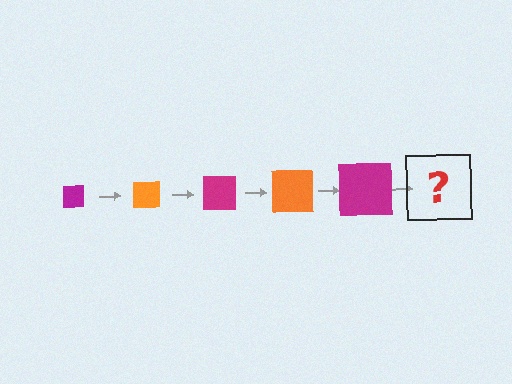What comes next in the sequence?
The next element should be an orange square, larger than the previous one.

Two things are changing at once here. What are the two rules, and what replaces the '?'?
The two rules are that the square grows larger each step and the color cycles through magenta and orange. The '?' should be an orange square, larger than the previous one.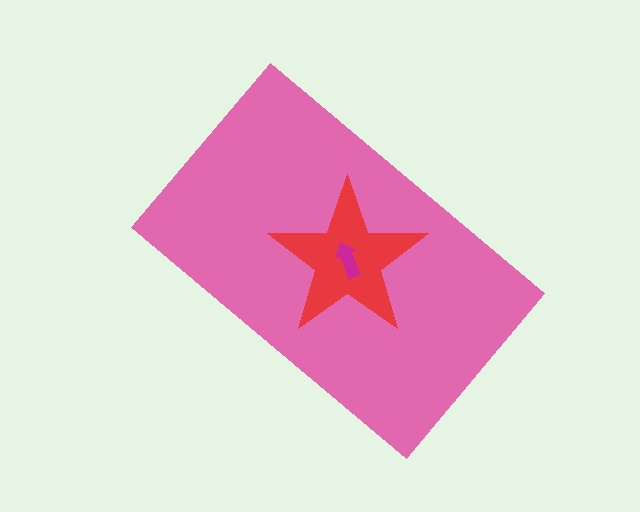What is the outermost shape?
The pink rectangle.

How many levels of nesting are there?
3.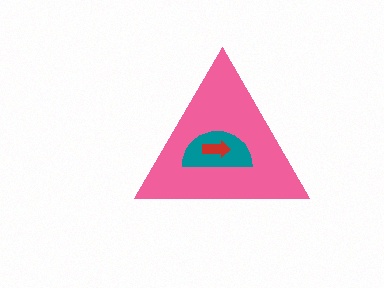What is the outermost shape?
The pink triangle.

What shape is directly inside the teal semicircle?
The red arrow.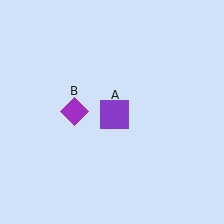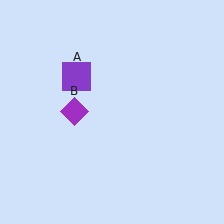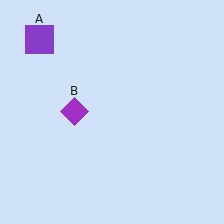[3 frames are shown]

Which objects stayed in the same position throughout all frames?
Purple diamond (object B) remained stationary.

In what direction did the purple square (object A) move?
The purple square (object A) moved up and to the left.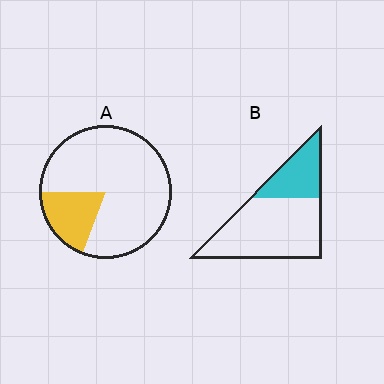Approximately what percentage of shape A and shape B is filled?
A is approximately 20% and B is approximately 30%.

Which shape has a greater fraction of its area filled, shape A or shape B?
Shape B.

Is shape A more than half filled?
No.